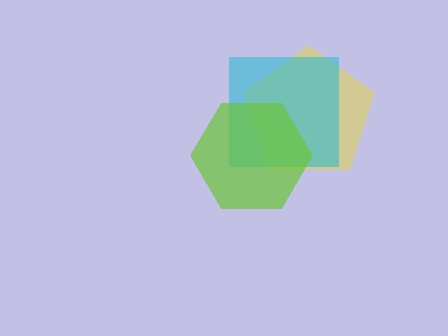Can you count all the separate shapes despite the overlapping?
Yes, there are 3 separate shapes.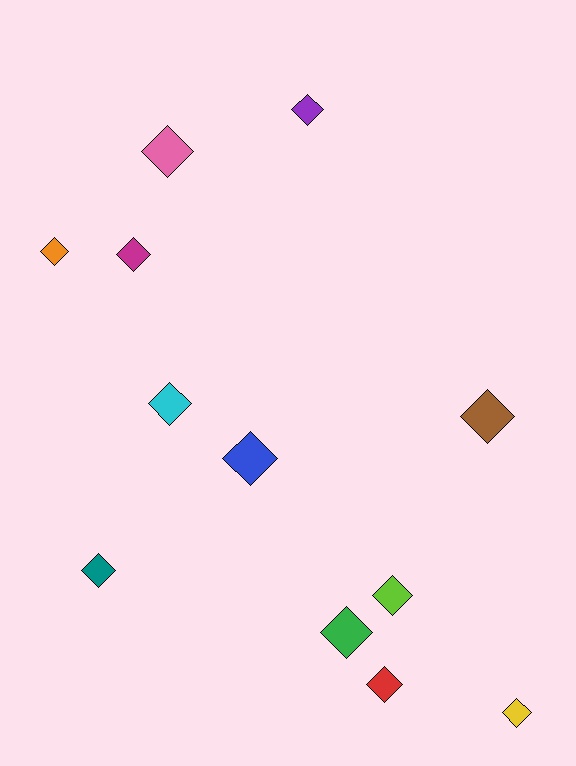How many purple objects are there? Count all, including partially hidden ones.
There is 1 purple object.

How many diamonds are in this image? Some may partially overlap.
There are 12 diamonds.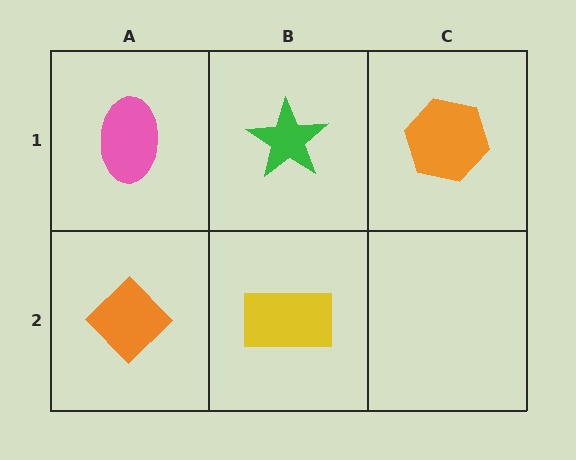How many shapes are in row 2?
2 shapes.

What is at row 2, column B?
A yellow rectangle.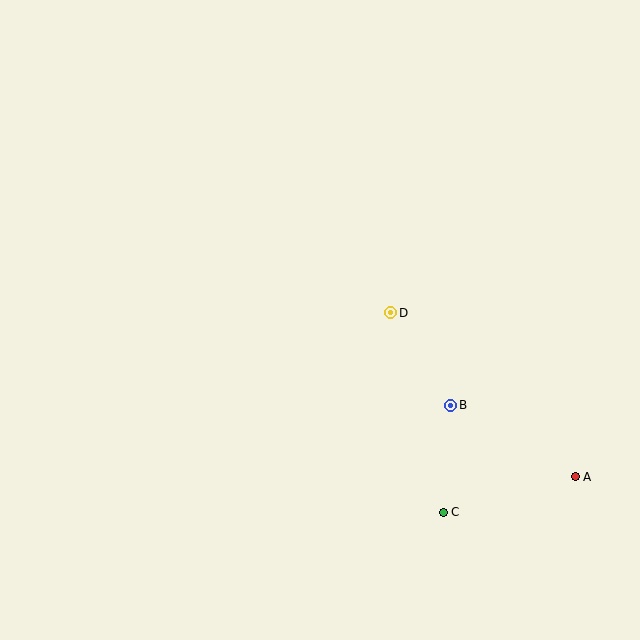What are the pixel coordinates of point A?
Point A is at (575, 477).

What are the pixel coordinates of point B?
Point B is at (451, 405).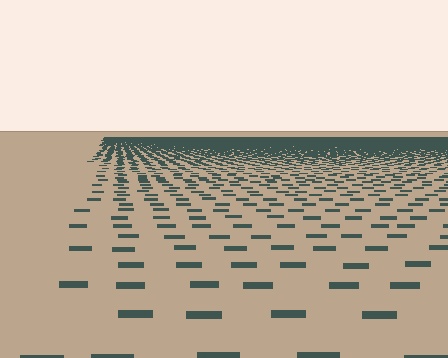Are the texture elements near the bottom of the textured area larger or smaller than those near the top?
Larger. Near the bottom, elements are closer to the viewer and appear at a bigger on-screen size.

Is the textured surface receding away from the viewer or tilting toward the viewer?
The surface is receding away from the viewer. Texture elements get smaller and denser toward the top.